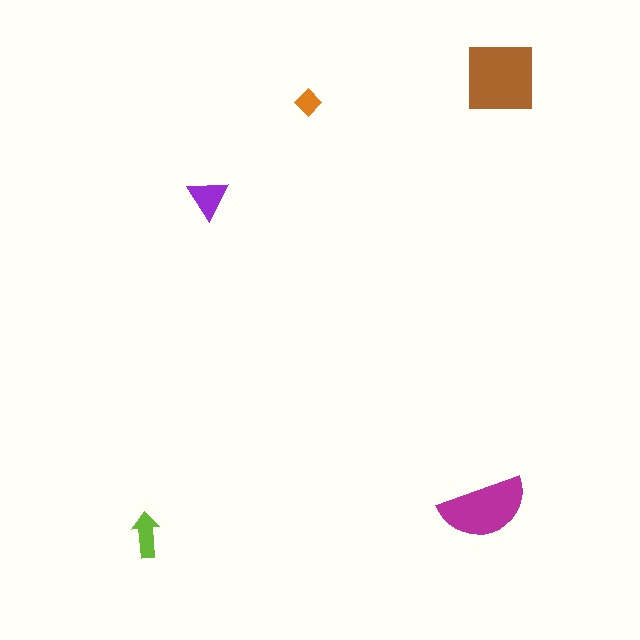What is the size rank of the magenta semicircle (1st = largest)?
2nd.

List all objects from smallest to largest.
The orange diamond, the lime arrow, the purple triangle, the magenta semicircle, the brown square.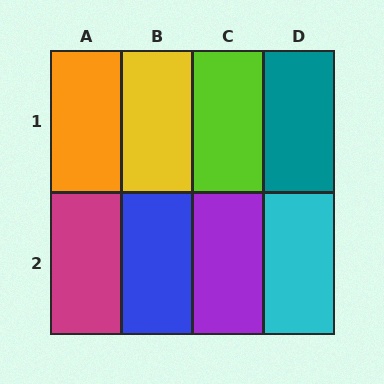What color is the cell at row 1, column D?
Teal.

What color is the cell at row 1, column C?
Lime.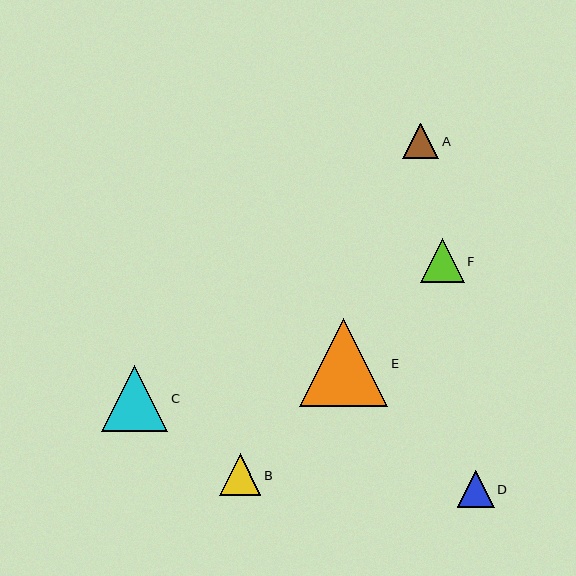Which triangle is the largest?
Triangle E is the largest with a size of approximately 88 pixels.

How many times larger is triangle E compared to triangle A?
Triangle E is approximately 2.5 times the size of triangle A.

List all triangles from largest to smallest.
From largest to smallest: E, C, F, B, D, A.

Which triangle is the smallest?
Triangle A is the smallest with a size of approximately 36 pixels.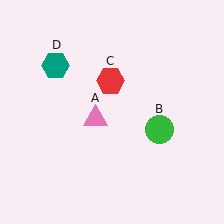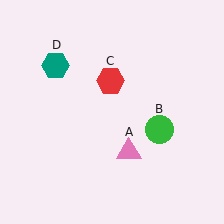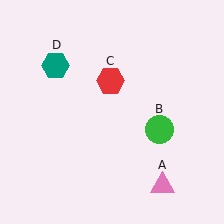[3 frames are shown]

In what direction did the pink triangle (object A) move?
The pink triangle (object A) moved down and to the right.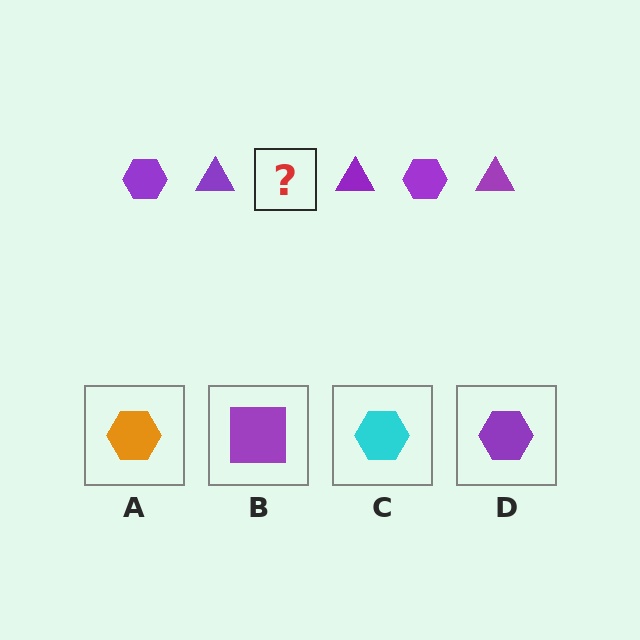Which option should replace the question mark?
Option D.